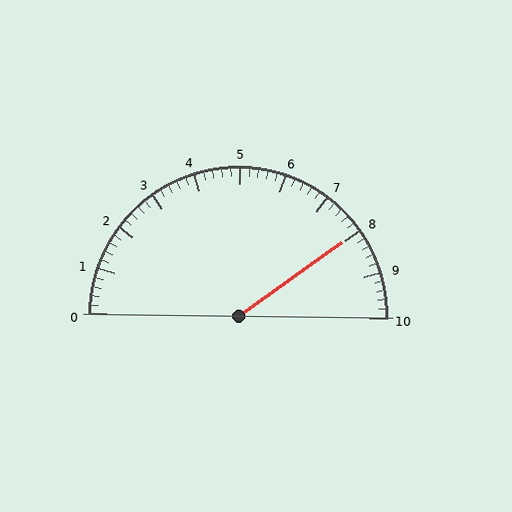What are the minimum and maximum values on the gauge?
The gauge ranges from 0 to 10.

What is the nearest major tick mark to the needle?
The nearest major tick mark is 8.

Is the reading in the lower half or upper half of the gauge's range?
The reading is in the upper half of the range (0 to 10).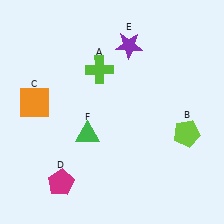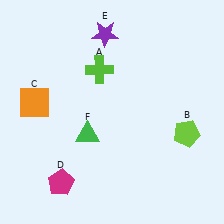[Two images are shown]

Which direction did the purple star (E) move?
The purple star (E) moved left.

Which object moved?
The purple star (E) moved left.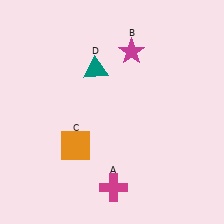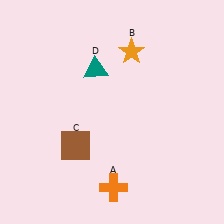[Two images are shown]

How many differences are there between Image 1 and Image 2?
There are 3 differences between the two images.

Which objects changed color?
A changed from magenta to orange. B changed from magenta to orange. C changed from orange to brown.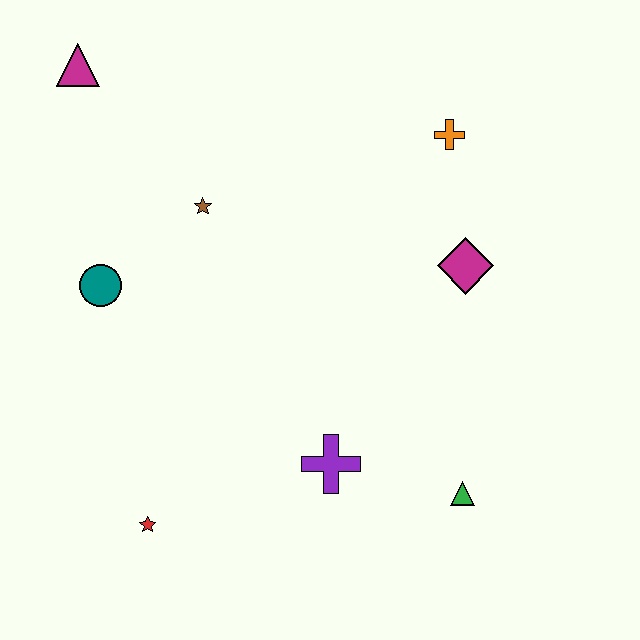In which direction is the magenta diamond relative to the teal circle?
The magenta diamond is to the right of the teal circle.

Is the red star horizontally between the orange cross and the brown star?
No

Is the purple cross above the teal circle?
No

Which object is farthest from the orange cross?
The red star is farthest from the orange cross.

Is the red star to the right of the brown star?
No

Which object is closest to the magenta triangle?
The brown star is closest to the magenta triangle.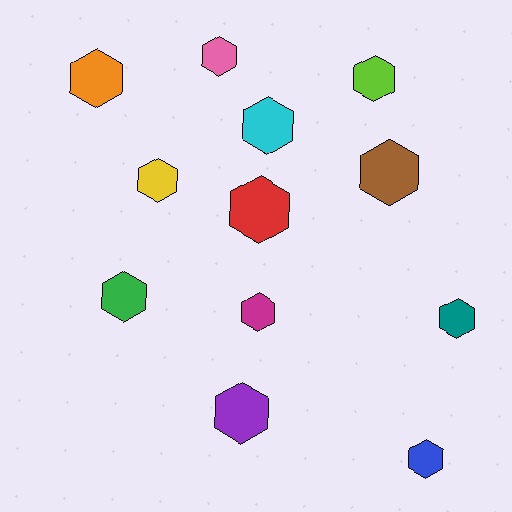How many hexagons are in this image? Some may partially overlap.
There are 12 hexagons.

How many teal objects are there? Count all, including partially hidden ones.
There is 1 teal object.